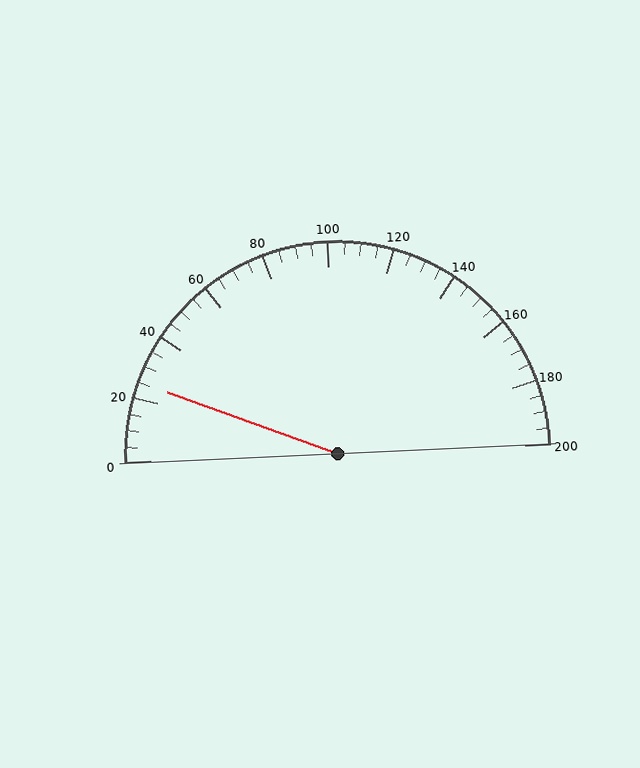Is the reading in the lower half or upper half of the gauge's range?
The reading is in the lower half of the range (0 to 200).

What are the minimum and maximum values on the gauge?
The gauge ranges from 0 to 200.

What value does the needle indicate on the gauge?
The needle indicates approximately 25.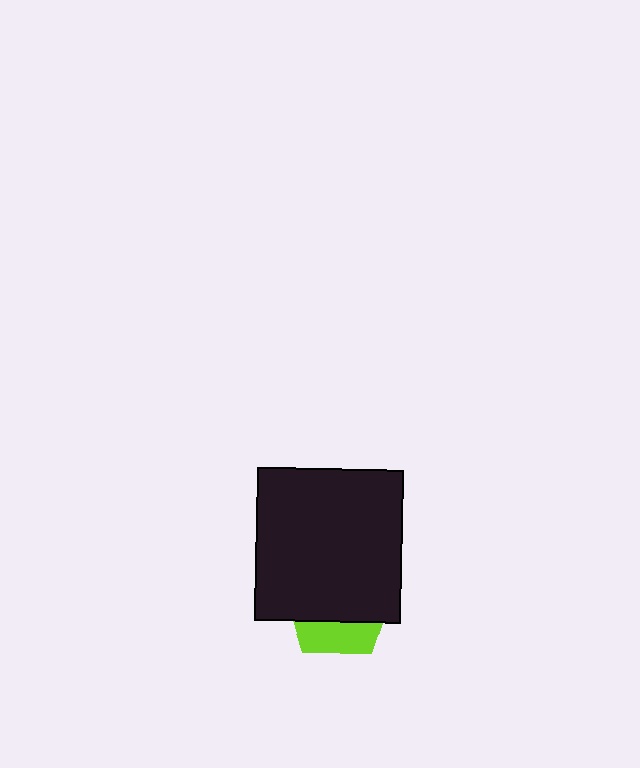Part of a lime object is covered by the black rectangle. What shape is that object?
It is a pentagon.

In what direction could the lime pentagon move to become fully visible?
The lime pentagon could move down. That would shift it out from behind the black rectangle entirely.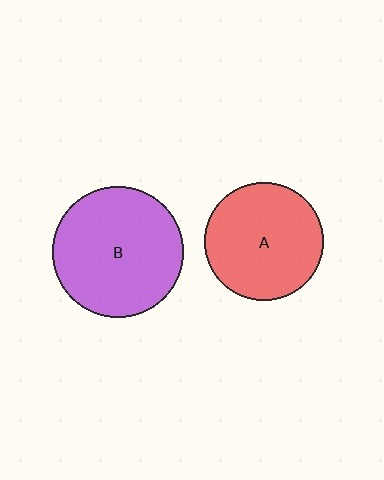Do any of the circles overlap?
No, none of the circles overlap.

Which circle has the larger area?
Circle B (purple).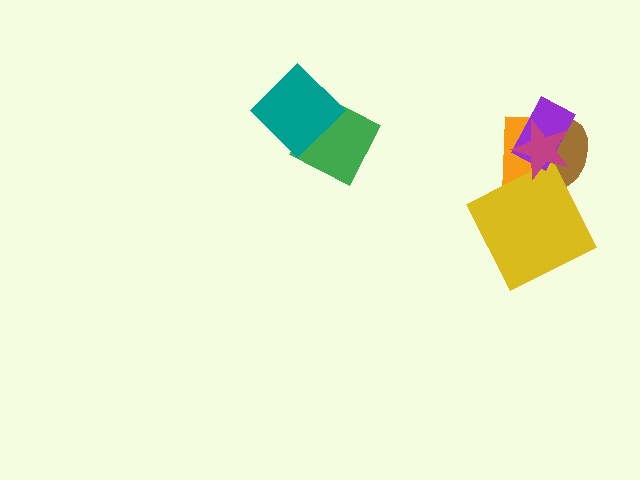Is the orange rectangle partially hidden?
Yes, it is partially covered by another shape.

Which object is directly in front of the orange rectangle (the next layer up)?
The yellow square is directly in front of the orange rectangle.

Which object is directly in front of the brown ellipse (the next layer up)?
The orange rectangle is directly in front of the brown ellipse.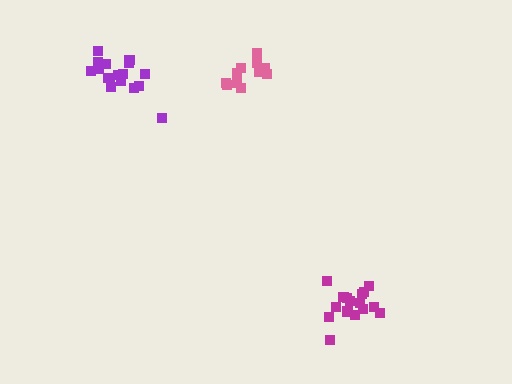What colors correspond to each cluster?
The clusters are colored: pink, magenta, purple.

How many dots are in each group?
Group 1: 12 dots, Group 2: 16 dots, Group 3: 17 dots (45 total).